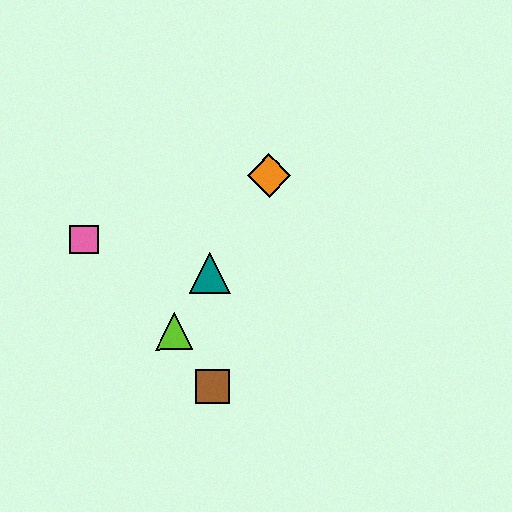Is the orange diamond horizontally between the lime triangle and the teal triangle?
No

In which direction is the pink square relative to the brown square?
The pink square is above the brown square.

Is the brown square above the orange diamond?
No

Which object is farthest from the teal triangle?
The pink square is farthest from the teal triangle.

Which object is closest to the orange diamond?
The teal triangle is closest to the orange diamond.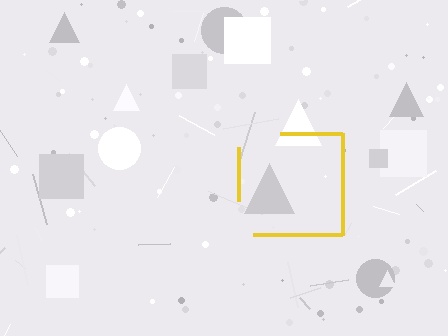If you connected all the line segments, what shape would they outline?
They would outline a square.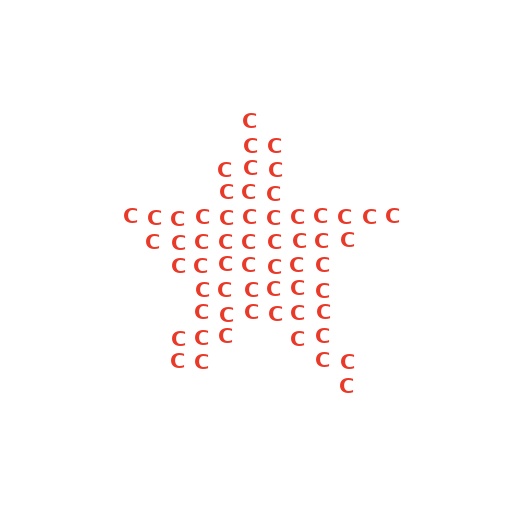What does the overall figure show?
The overall figure shows a star.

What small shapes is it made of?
It is made of small letter C's.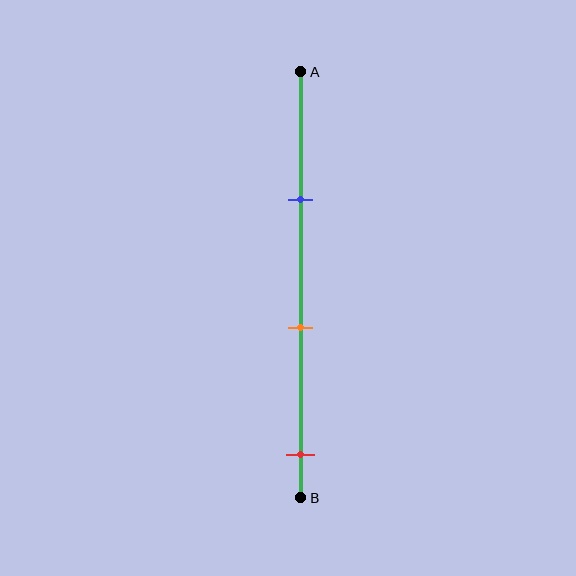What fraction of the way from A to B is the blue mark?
The blue mark is approximately 30% (0.3) of the way from A to B.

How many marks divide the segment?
There are 3 marks dividing the segment.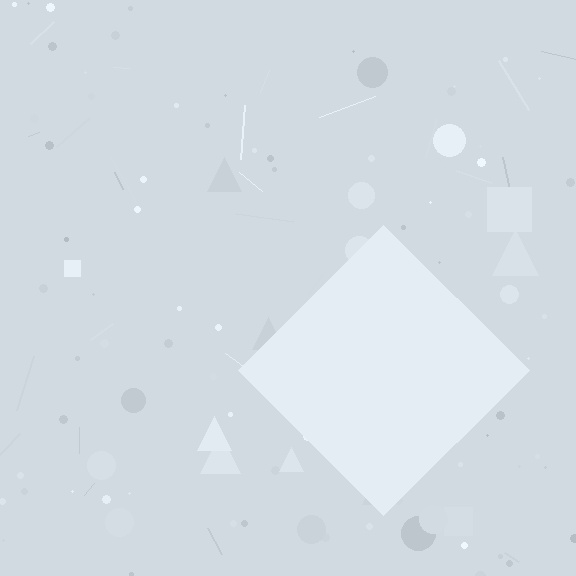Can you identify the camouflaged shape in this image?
The camouflaged shape is a diamond.